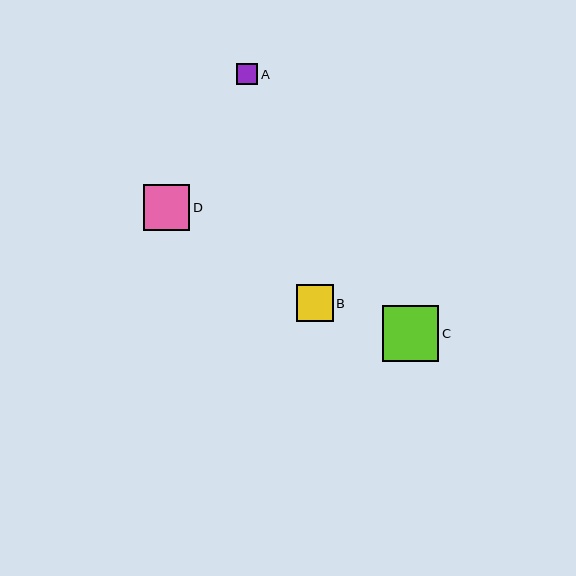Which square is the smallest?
Square A is the smallest with a size of approximately 21 pixels.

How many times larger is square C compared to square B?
Square C is approximately 1.5 times the size of square B.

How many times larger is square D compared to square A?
Square D is approximately 2.2 times the size of square A.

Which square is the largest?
Square C is the largest with a size of approximately 57 pixels.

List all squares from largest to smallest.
From largest to smallest: C, D, B, A.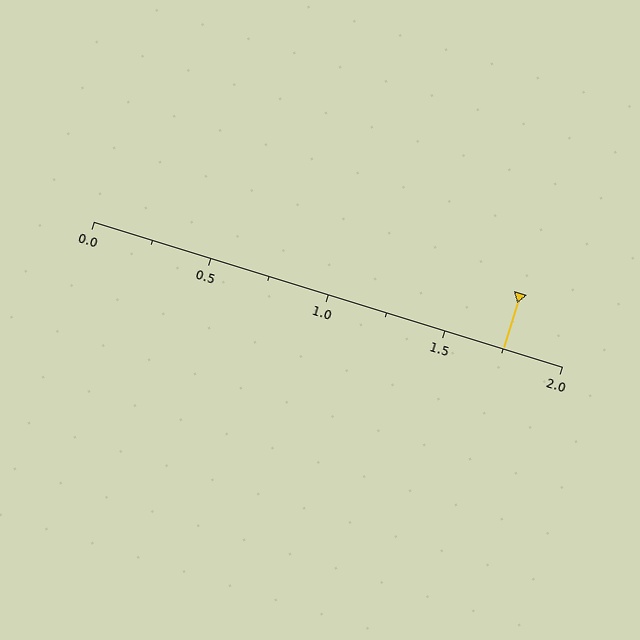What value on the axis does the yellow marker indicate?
The marker indicates approximately 1.75.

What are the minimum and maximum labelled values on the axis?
The axis runs from 0.0 to 2.0.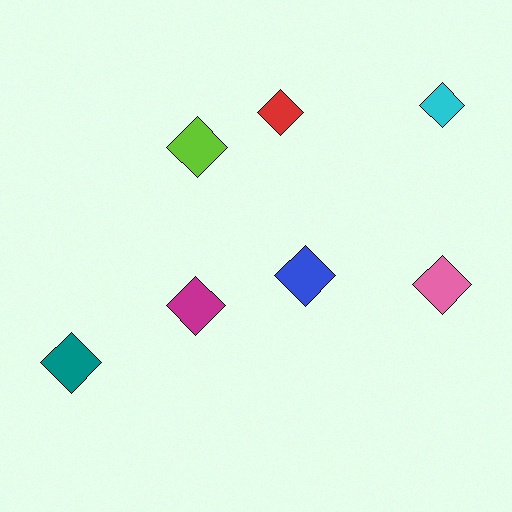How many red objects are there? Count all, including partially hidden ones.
There is 1 red object.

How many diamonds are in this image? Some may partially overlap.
There are 7 diamonds.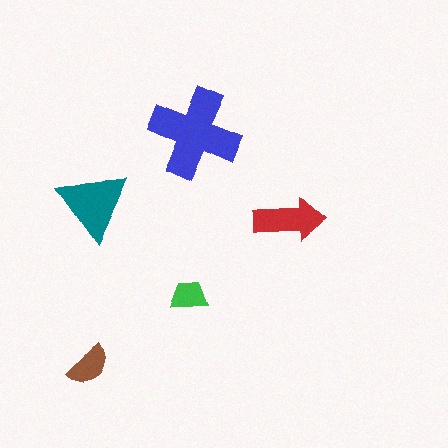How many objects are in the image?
There are 5 objects in the image.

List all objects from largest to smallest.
The blue cross, the teal triangle, the red arrow, the brown semicircle, the green trapezoid.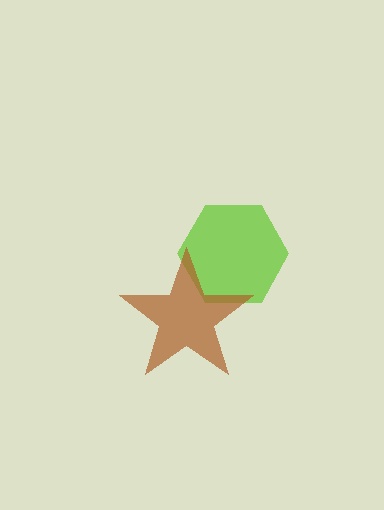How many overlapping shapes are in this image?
There are 2 overlapping shapes in the image.